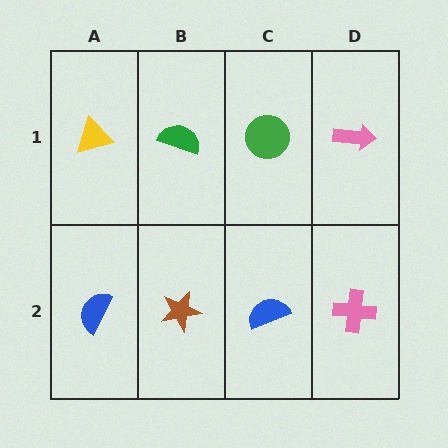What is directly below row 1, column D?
A pink cross.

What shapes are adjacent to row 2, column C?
A green circle (row 1, column C), a brown star (row 2, column B), a pink cross (row 2, column D).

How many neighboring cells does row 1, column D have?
2.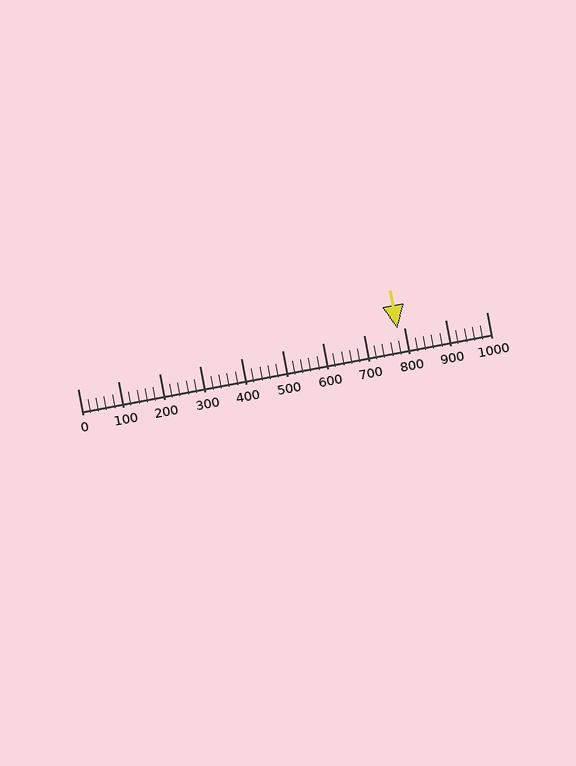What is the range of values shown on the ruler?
The ruler shows values from 0 to 1000.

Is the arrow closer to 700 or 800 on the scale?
The arrow is closer to 800.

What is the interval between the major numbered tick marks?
The major tick marks are spaced 100 units apart.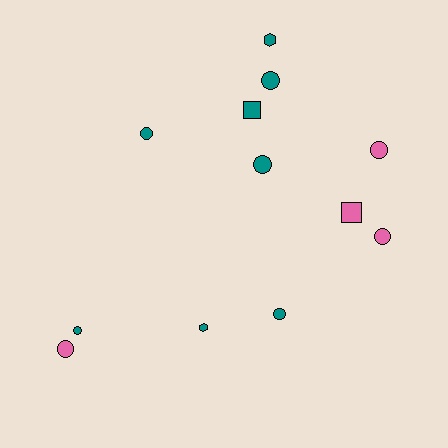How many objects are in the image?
There are 12 objects.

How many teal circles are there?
There are 5 teal circles.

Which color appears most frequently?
Teal, with 8 objects.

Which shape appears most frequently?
Circle, with 8 objects.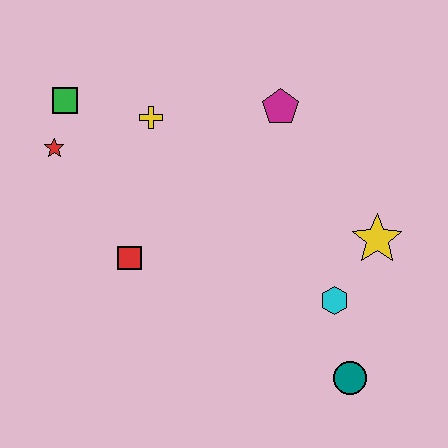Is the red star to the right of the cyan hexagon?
No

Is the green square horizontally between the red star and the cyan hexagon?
Yes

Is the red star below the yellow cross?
Yes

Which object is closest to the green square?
The red star is closest to the green square.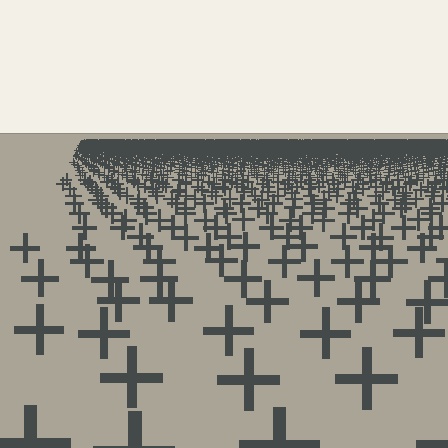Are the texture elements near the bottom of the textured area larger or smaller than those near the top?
Larger. Near the bottom, elements are closer to the viewer and appear at a bigger on-screen size.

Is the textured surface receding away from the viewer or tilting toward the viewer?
The surface is receding away from the viewer. Texture elements get smaller and denser toward the top.